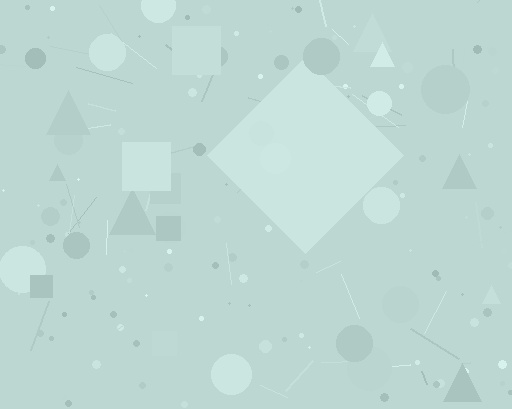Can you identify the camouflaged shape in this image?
The camouflaged shape is a diamond.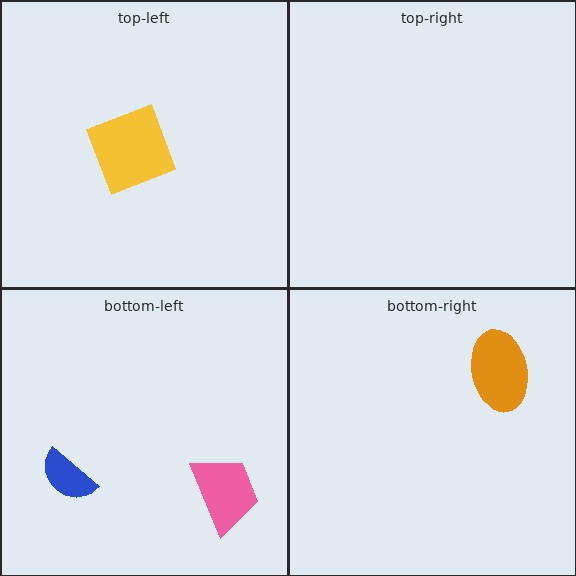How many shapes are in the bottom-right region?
1.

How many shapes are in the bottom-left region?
2.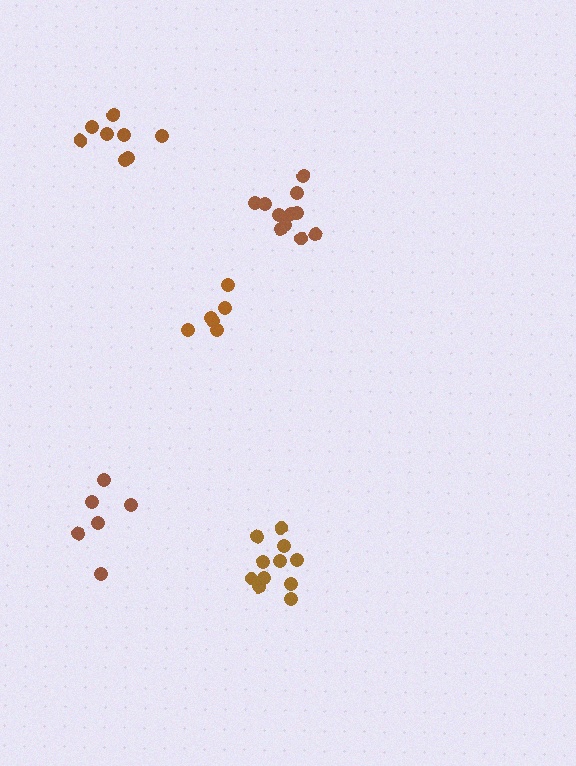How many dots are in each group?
Group 1: 6 dots, Group 2: 8 dots, Group 3: 11 dots, Group 4: 6 dots, Group 5: 11 dots (42 total).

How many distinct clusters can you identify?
There are 5 distinct clusters.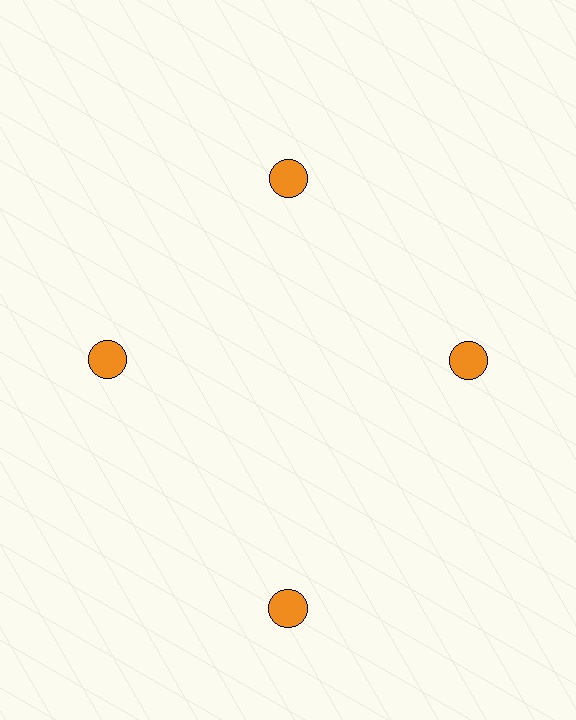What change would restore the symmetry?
The symmetry would be restored by moving it inward, back onto the ring so that all 4 circles sit at equal angles and equal distance from the center.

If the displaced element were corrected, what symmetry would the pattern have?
It would have 4-fold rotational symmetry — the pattern would map onto itself every 90 degrees.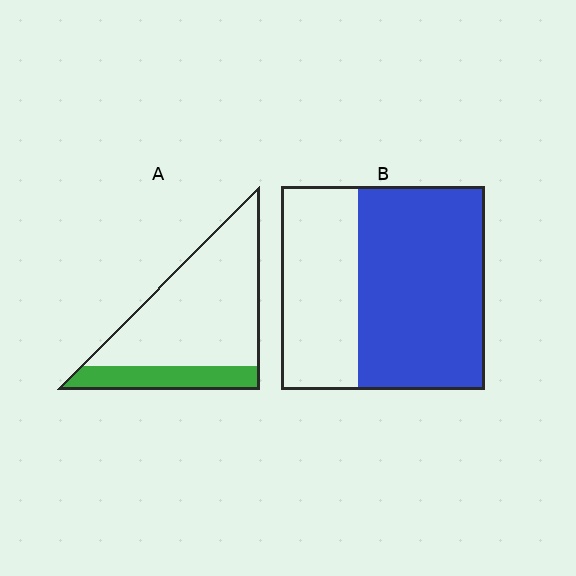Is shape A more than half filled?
No.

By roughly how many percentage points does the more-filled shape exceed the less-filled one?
By roughly 40 percentage points (B over A).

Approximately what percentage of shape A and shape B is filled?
A is approximately 20% and B is approximately 60%.